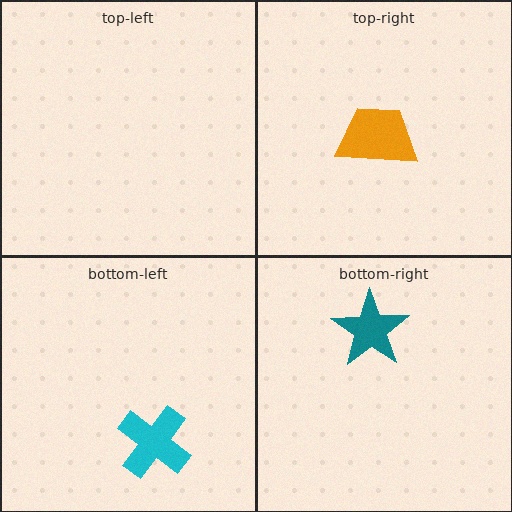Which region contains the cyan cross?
The bottom-left region.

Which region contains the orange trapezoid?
The top-right region.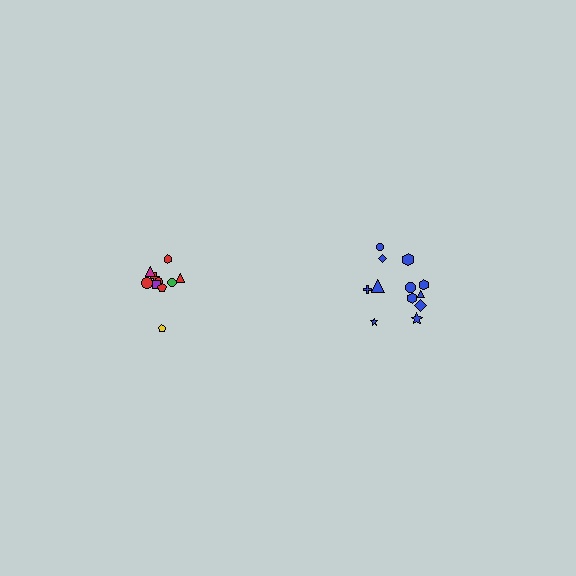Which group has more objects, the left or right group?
The right group.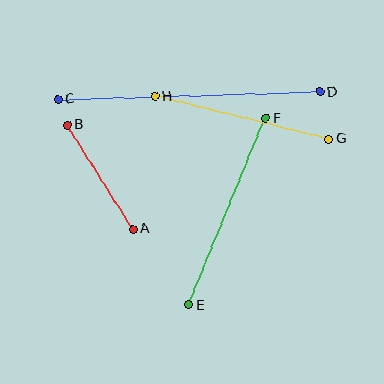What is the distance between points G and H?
The distance is approximately 179 pixels.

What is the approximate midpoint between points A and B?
The midpoint is at approximately (100, 177) pixels.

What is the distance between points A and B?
The distance is approximately 123 pixels.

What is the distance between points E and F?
The distance is approximately 202 pixels.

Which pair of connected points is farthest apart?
Points C and D are farthest apart.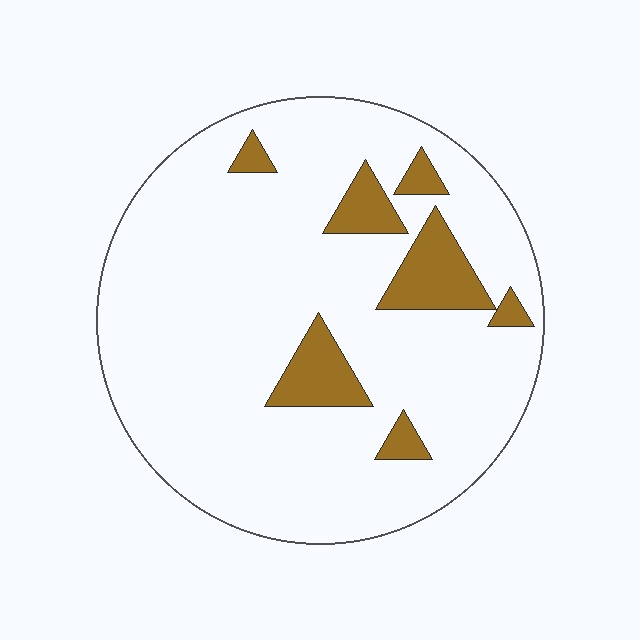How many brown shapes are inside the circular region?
7.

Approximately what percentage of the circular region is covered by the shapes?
Approximately 15%.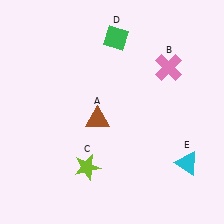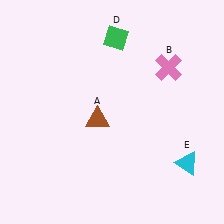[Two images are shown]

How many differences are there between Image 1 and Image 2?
There is 1 difference between the two images.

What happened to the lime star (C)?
The lime star (C) was removed in Image 2. It was in the bottom-left area of Image 1.